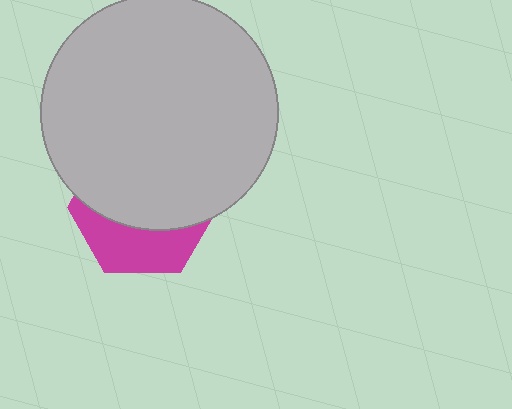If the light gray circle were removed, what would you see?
You would see the complete magenta hexagon.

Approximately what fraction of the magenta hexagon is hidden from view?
Roughly 64% of the magenta hexagon is hidden behind the light gray circle.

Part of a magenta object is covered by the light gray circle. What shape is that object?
It is a hexagon.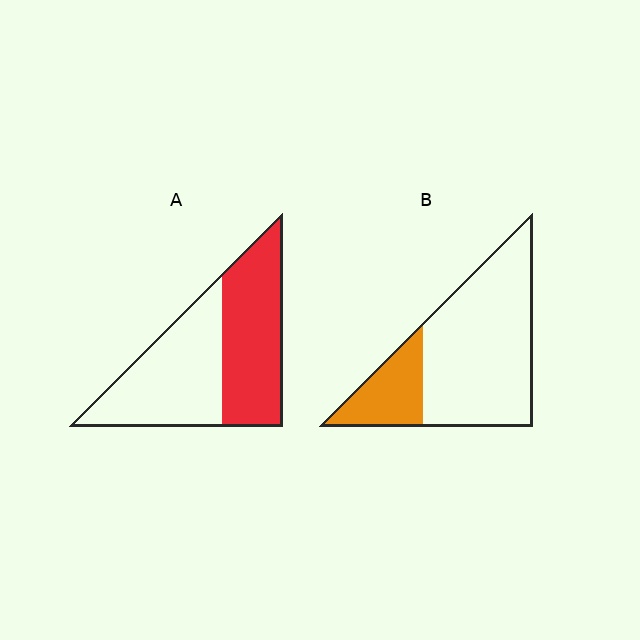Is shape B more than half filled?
No.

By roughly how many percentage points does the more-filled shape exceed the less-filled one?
By roughly 25 percentage points (A over B).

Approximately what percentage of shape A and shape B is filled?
A is approximately 50% and B is approximately 25%.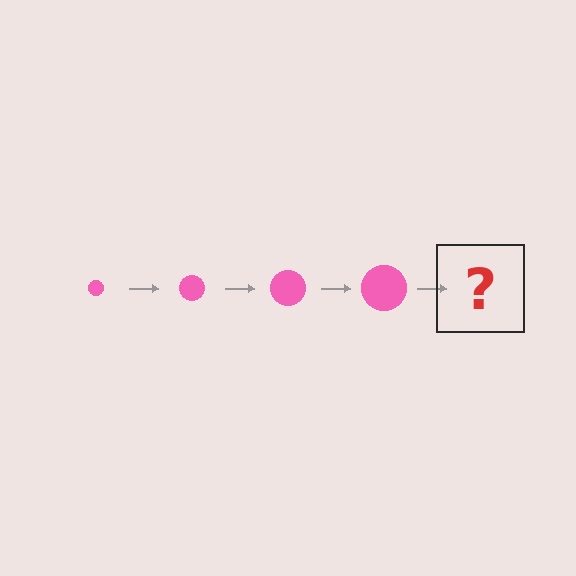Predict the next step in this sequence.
The next step is a pink circle, larger than the previous one.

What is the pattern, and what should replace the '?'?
The pattern is that the circle gets progressively larger each step. The '?' should be a pink circle, larger than the previous one.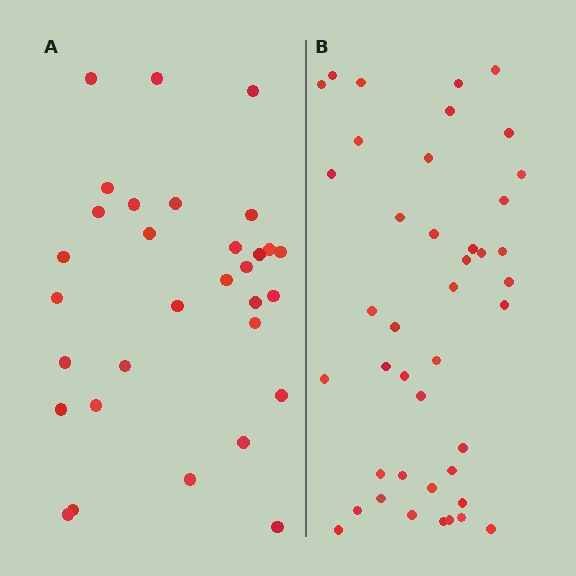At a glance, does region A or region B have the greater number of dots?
Region B (the right region) has more dots.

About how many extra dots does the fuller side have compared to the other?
Region B has roughly 12 or so more dots than region A.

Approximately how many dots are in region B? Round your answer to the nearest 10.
About 40 dots. (The exact count is 42, which rounds to 40.)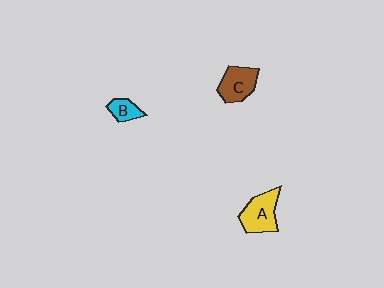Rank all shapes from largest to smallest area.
From largest to smallest: A (yellow), C (brown), B (cyan).